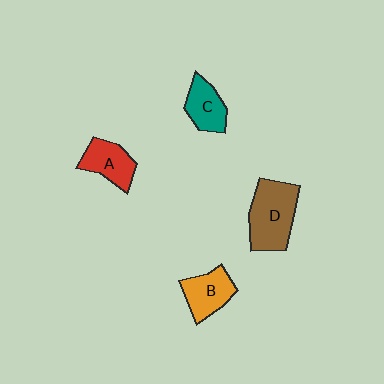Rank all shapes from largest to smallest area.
From largest to smallest: D (brown), B (orange), A (red), C (teal).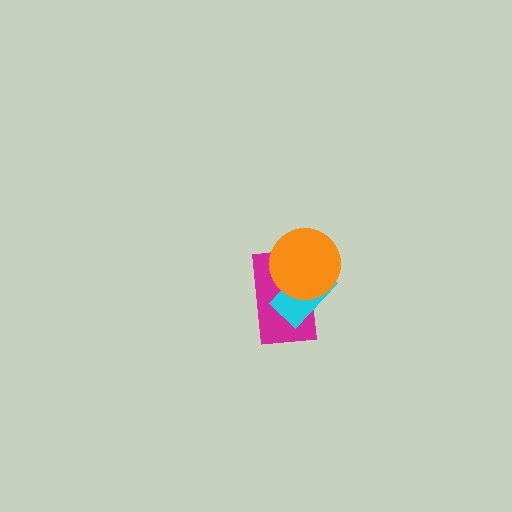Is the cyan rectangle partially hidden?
Yes, it is partially covered by another shape.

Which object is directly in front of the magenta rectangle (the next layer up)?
The cyan rectangle is directly in front of the magenta rectangle.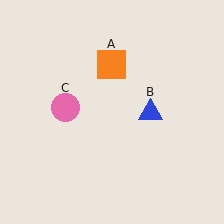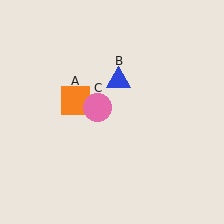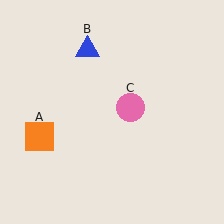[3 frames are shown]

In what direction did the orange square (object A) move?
The orange square (object A) moved down and to the left.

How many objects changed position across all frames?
3 objects changed position: orange square (object A), blue triangle (object B), pink circle (object C).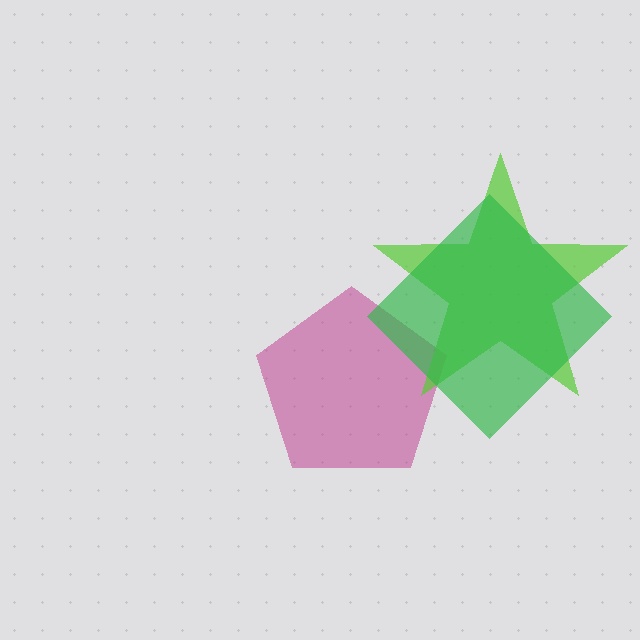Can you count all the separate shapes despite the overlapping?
Yes, there are 3 separate shapes.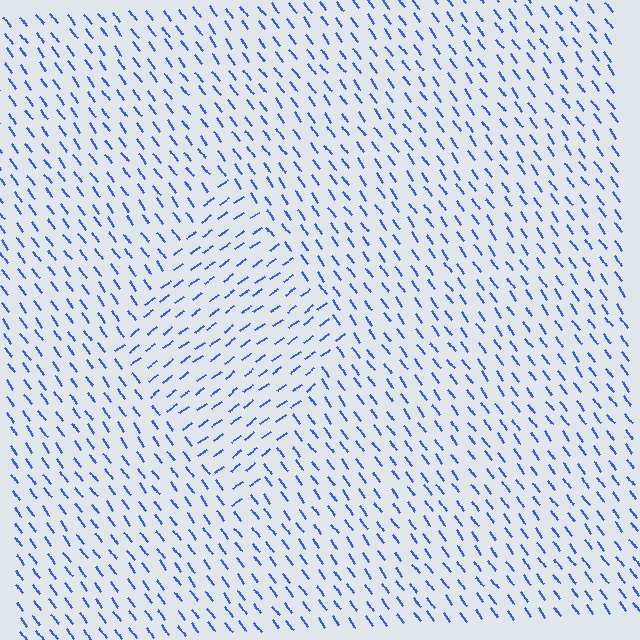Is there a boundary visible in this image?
Yes, there is a texture boundary formed by a change in line orientation.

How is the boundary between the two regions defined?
The boundary is defined purely by a change in line orientation (approximately 90 degrees difference). All lines are the same color and thickness.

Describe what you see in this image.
The image is filled with small blue line segments. A diamond region in the image has lines oriented differently from the surrounding lines, creating a visible texture boundary.